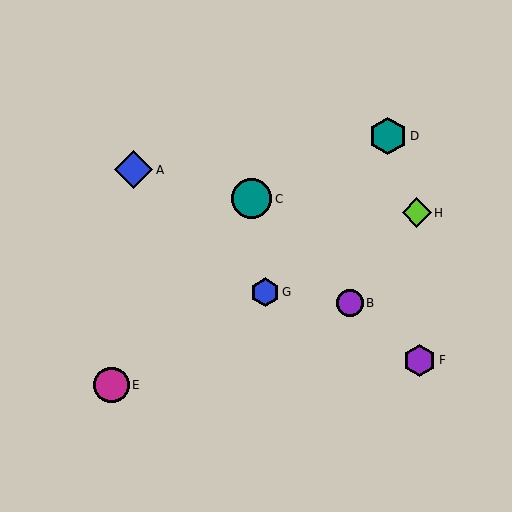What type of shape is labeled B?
Shape B is a purple circle.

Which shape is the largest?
The teal circle (labeled C) is the largest.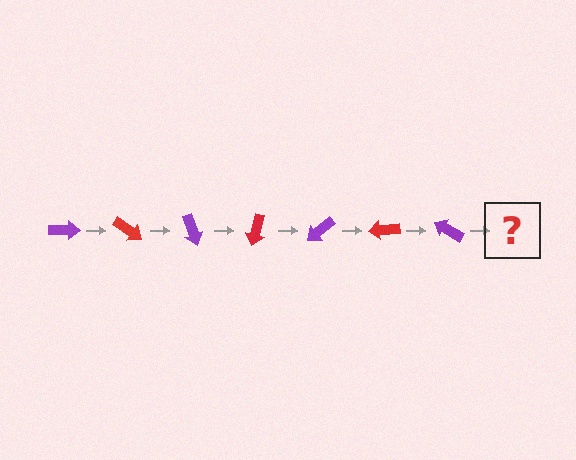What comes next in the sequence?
The next element should be a red arrow, rotated 245 degrees from the start.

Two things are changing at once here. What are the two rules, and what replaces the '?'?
The two rules are that it rotates 35 degrees each step and the color cycles through purple and red. The '?' should be a red arrow, rotated 245 degrees from the start.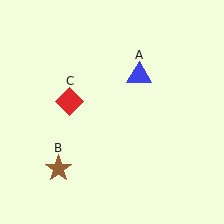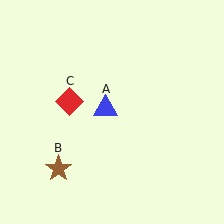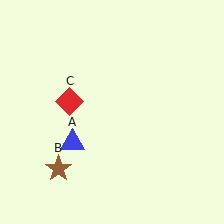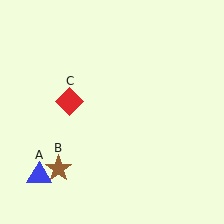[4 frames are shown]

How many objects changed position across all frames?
1 object changed position: blue triangle (object A).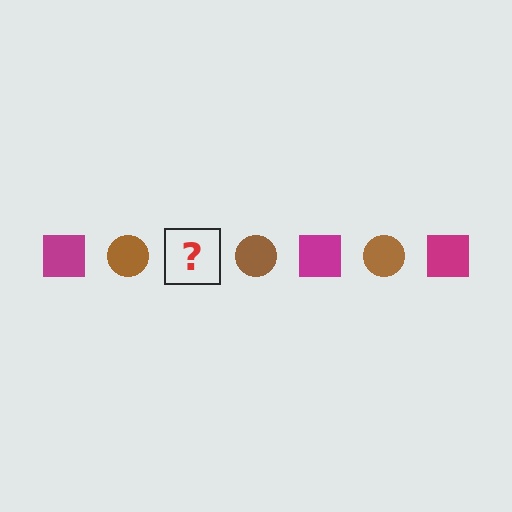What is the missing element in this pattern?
The missing element is a magenta square.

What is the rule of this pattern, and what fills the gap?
The rule is that the pattern alternates between magenta square and brown circle. The gap should be filled with a magenta square.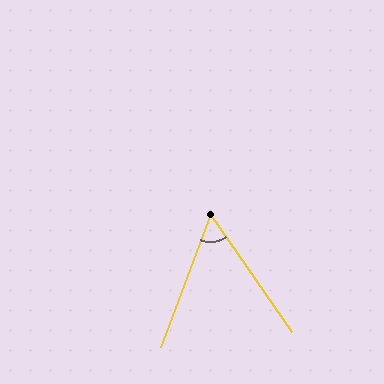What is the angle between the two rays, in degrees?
Approximately 55 degrees.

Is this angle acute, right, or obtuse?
It is acute.